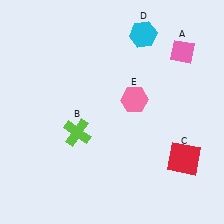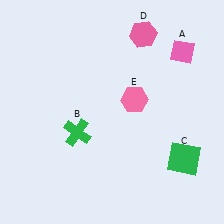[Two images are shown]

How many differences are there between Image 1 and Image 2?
There are 3 differences between the two images.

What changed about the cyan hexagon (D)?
In Image 1, D is cyan. In Image 2, it changed to pink.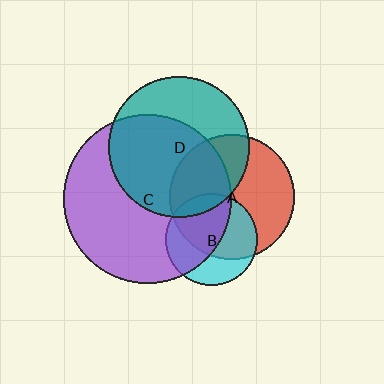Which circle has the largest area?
Circle C (purple).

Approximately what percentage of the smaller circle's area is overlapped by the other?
Approximately 55%.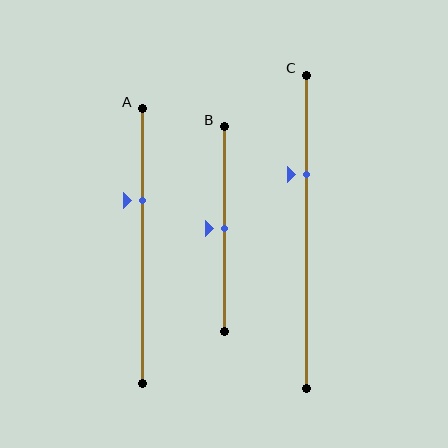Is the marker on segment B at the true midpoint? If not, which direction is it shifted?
Yes, the marker on segment B is at the true midpoint.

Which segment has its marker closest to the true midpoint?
Segment B has its marker closest to the true midpoint.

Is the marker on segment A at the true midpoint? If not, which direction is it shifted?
No, the marker on segment A is shifted upward by about 16% of the segment length.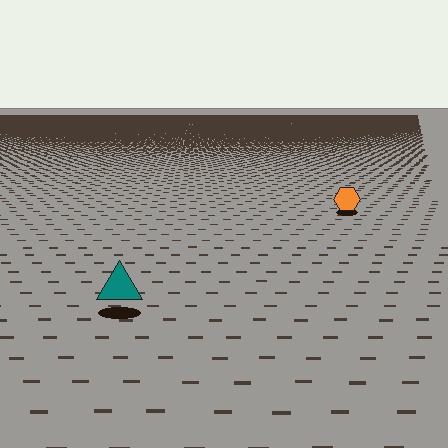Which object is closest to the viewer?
The teal triangle is closest. The texture marks near it are larger and more spread out.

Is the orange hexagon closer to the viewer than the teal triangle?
No. The teal triangle is closer — you can tell from the texture gradient: the ground texture is coarser near it.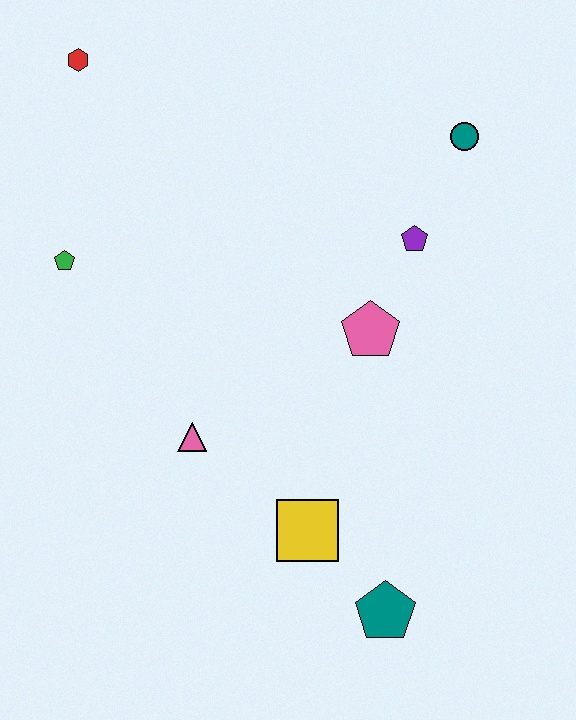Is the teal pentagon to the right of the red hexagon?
Yes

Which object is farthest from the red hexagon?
The teal pentagon is farthest from the red hexagon.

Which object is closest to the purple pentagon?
The pink pentagon is closest to the purple pentagon.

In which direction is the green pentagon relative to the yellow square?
The green pentagon is above the yellow square.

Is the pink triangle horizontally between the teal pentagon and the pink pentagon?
No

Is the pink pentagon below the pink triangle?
No